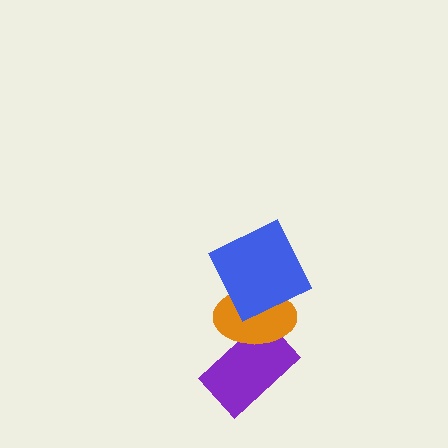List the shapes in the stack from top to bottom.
From top to bottom: the blue square, the orange ellipse, the purple rectangle.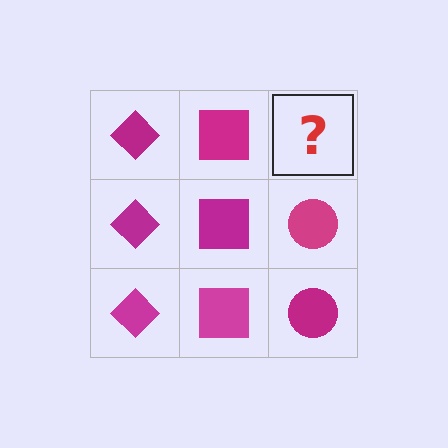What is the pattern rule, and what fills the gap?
The rule is that each column has a consistent shape. The gap should be filled with a magenta circle.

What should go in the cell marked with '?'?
The missing cell should contain a magenta circle.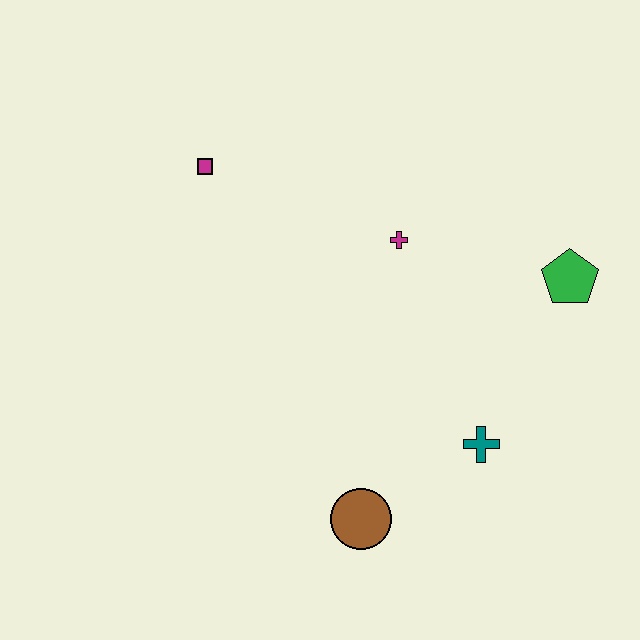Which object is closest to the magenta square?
The magenta cross is closest to the magenta square.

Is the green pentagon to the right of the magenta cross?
Yes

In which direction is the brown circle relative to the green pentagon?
The brown circle is below the green pentagon.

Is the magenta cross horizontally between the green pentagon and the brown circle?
Yes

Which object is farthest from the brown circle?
The magenta square is farthest from the brown circle.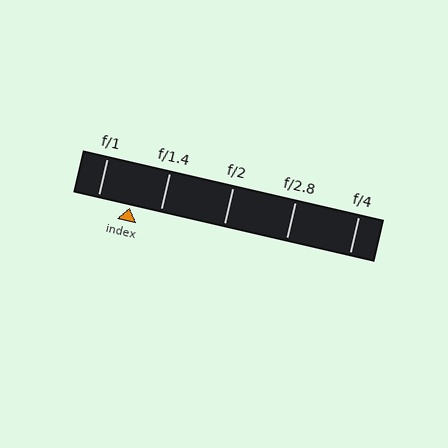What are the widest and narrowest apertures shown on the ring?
The widest aperture shown is f/1 and the narrowest is f/4.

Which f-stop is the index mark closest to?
The index mark is closest to f/1.4.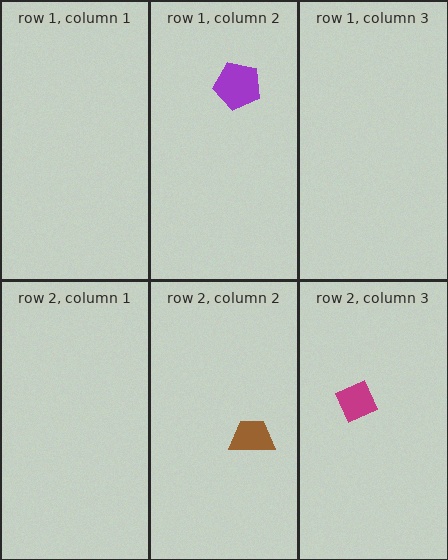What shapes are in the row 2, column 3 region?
The magenta square.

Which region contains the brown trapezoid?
The row 2, column 2 region.